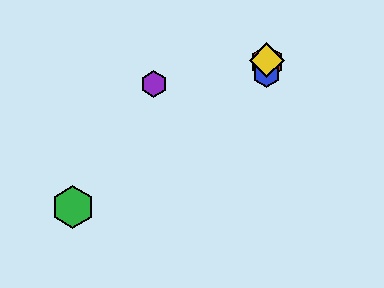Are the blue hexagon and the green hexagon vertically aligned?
No, the blue hexagon is at x≈267 and the green hexagon is at x≈73.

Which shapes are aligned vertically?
The red hexagon, the blue hexagon, the yellow diamond are aligned vertically.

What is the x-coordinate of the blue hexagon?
The blue hexagon is at x≈267.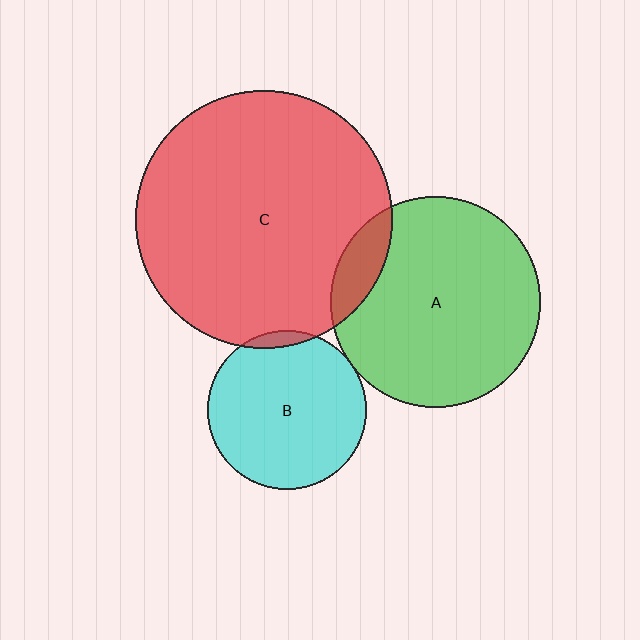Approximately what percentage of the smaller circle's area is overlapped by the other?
Approximately 5%.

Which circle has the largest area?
Circle C (red).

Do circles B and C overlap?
Yes.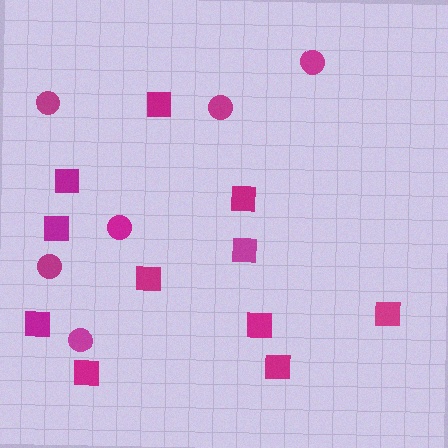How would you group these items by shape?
There are 2 groups: one group of circles (6) and one group of squares (11).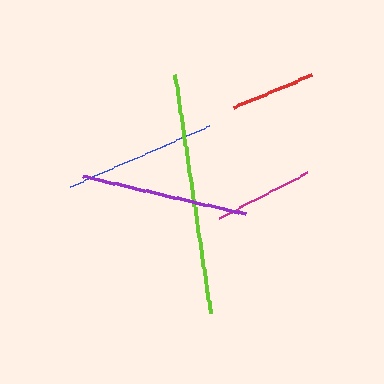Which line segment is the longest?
The lime line is the longest at approximately 242 pixels.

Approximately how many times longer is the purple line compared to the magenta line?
The purple line is approximately 1.7 times the length of the magenta line.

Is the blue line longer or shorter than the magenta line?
The blue line is longer than the magenta line.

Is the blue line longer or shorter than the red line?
The blue line is longer than the red line.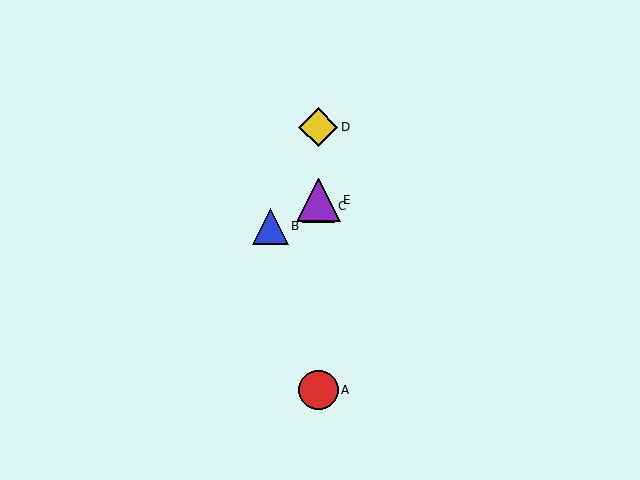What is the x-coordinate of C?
Object C is at x≈318.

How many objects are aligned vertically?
4 objects (A, C, D, E) are aligned vertically.